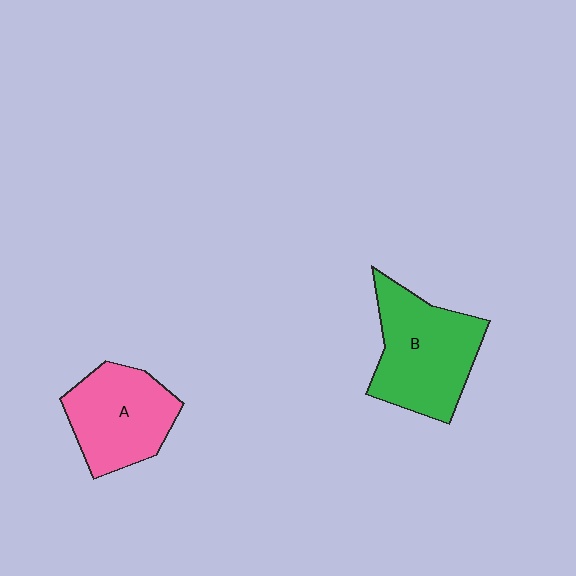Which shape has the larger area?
Shape B (green).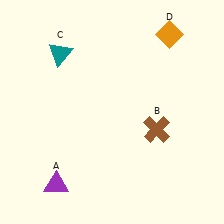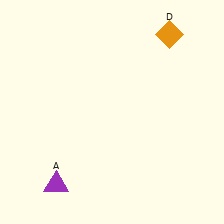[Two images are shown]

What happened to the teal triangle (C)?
The teal triangle (C) was removed in Image 2. It was in the top-left area of Image 1.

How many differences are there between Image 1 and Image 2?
There are 2 differences between the two images.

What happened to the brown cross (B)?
The brown cross (B) was removed in Image 2. It was in the bottom-right area of Image 1.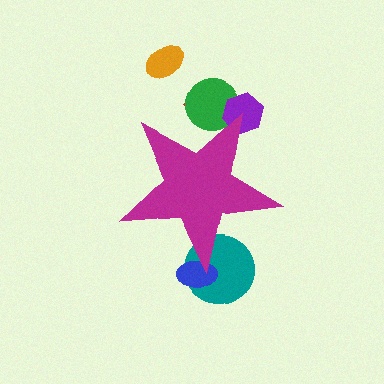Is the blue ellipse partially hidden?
Yes, the blue ellipse is partially hidden behind the magenta star.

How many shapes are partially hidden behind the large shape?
5 shapes are partially hidden.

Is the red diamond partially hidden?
Yes, the red diamond is partially hidden behind the magenta star.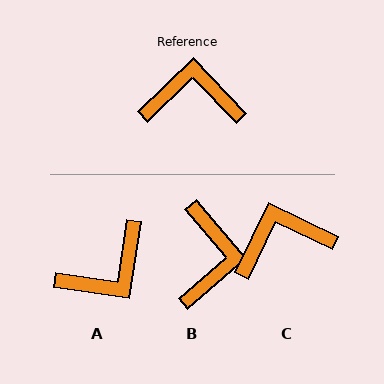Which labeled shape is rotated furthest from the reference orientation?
A, about 142 degrees away.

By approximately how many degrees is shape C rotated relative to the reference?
Approximately 21 degrees counter-clockwise.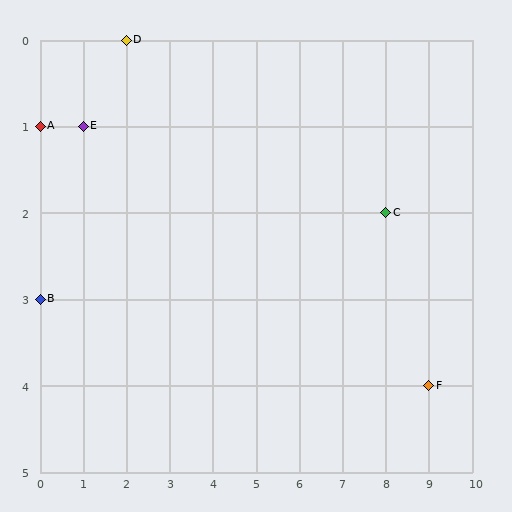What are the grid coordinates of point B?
Point B is at grid coordinates (0, 3).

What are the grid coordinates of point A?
Point A is at grid coordinates (0, 1).